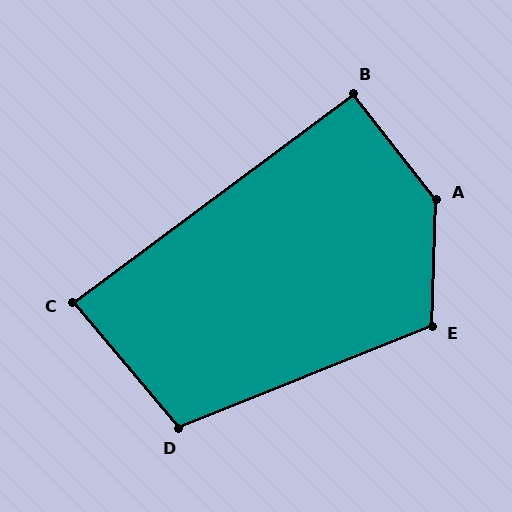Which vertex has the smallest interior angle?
C, at approximately 87 degrees.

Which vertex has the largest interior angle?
A, at approximately 140 degrees.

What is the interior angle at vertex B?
Approximately 92 degrees (approximately right).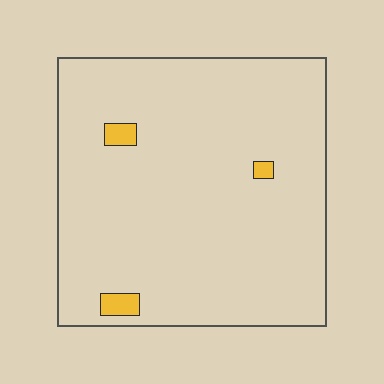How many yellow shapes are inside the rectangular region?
3.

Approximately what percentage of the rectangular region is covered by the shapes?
Approximately 5%.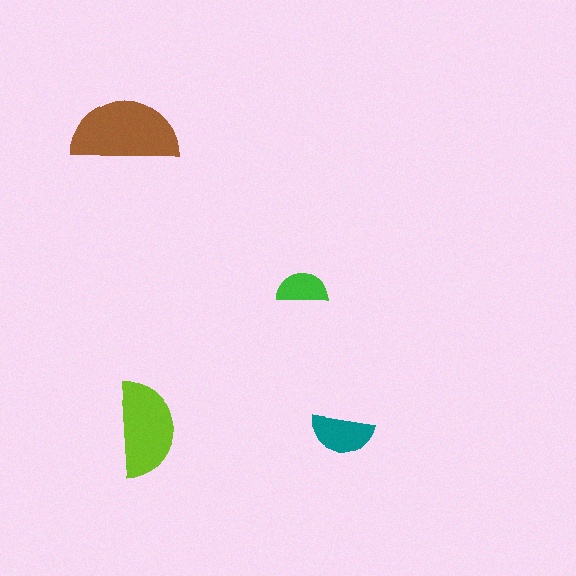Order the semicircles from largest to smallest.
the brown one, the lime one, the teal one, the green one.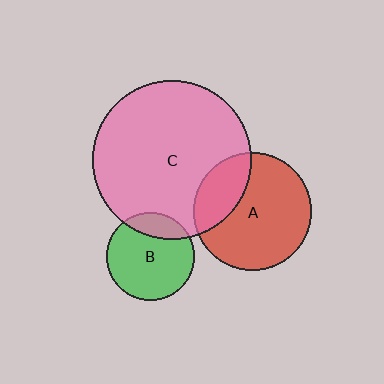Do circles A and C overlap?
Yes.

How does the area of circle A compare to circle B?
Approximately 1.8 times.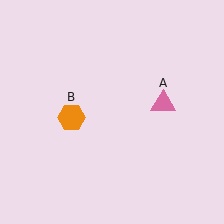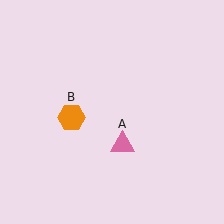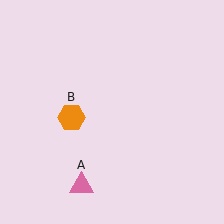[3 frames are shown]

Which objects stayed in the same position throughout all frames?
Orange hexagon (object B) remained stationary.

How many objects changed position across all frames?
1 object changed position: pink triangle (object A).